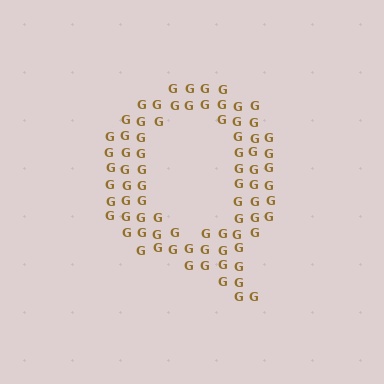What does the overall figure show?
The overall figure shows the letter Q.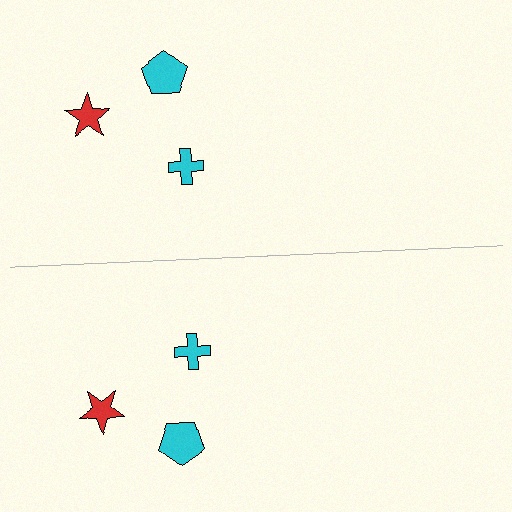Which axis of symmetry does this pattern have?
The pattern has a horizontal axis of symmetry running through the center of the image.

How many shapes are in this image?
There are 6 shapes in this image.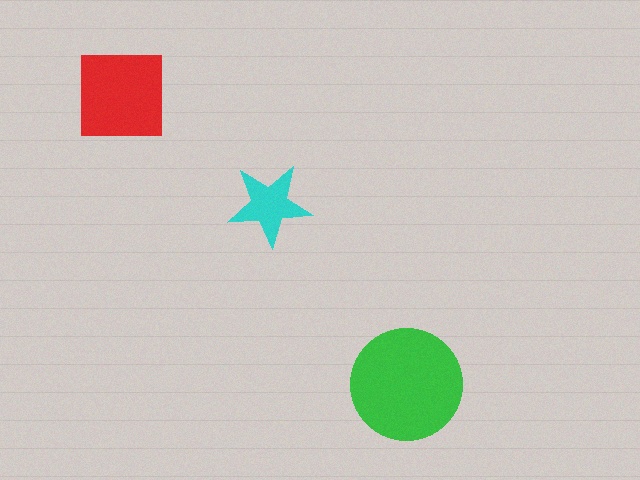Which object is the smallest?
The cyan star.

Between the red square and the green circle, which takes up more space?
The green circle.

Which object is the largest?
The green circle.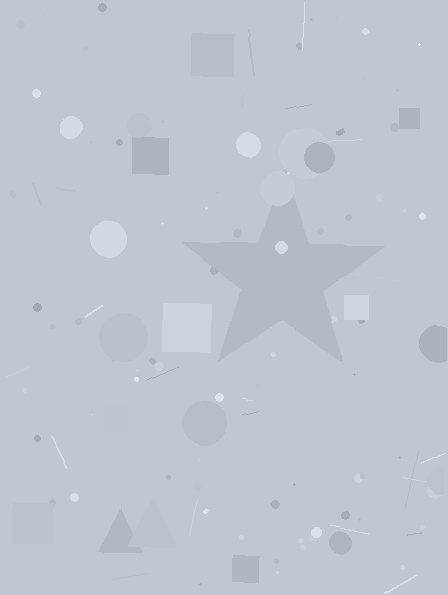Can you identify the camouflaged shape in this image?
The camouflaged shape is a star.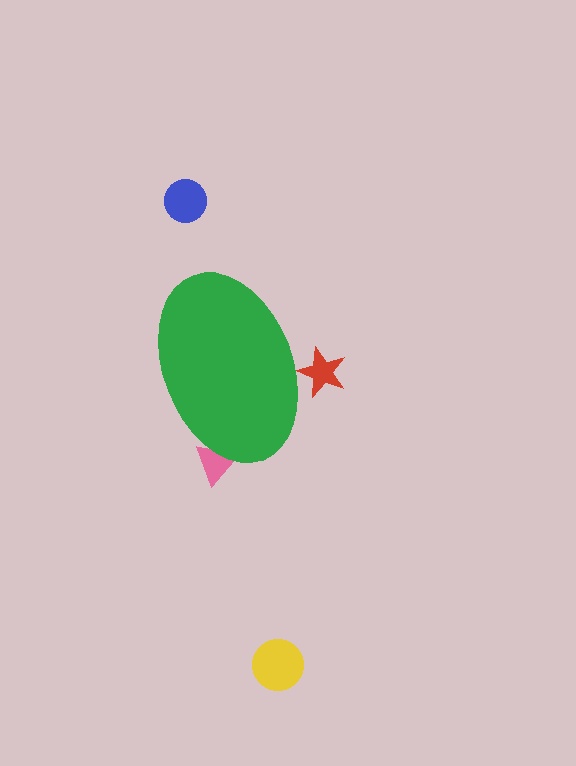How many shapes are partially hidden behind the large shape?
2 shapes are partially hidden.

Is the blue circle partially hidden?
No, the blue circle is fully visible.